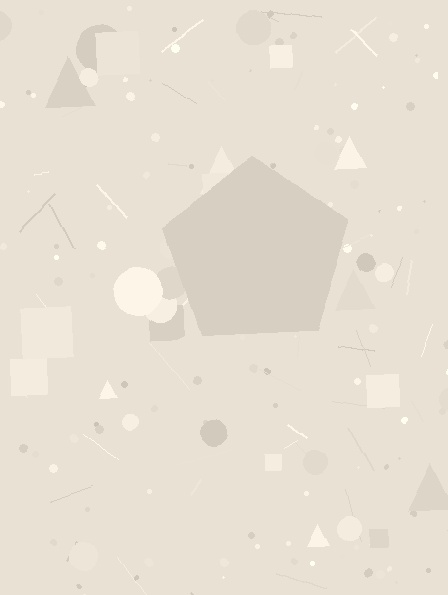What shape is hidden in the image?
A pentagon is hidden in the image.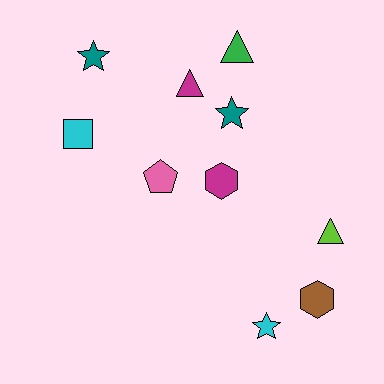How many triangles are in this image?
There are 3 triangles.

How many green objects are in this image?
There is 1 green object.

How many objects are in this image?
There are 10 objects.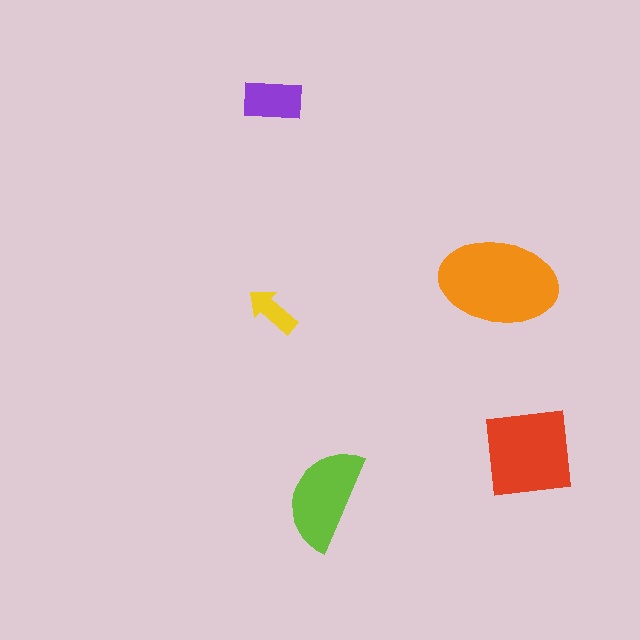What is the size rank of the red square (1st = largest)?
2nd.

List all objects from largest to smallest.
The orange ellipse, the red square, the lime semicircle, the purple rectangle, the yellow arrow.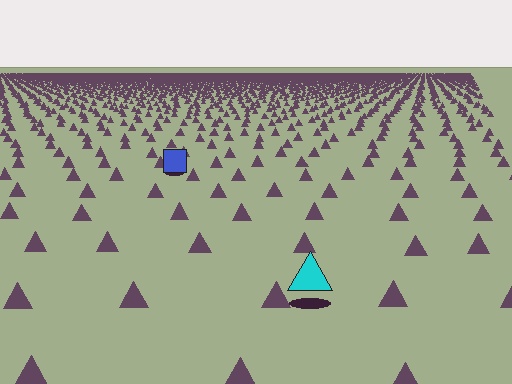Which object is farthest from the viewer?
The blue square is farthest from the viewer. It appears smaller and the ground texture around it is denser.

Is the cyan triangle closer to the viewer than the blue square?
Yes. The cyan triangle is closer — you can tell from the texture gradient: the ground texture is coarser near it.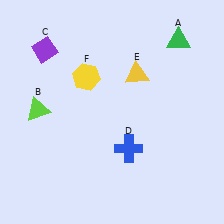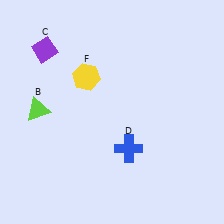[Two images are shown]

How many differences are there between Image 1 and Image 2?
There are 2 differences between the two images.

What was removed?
The green triangle (A), the yellow triangle (E) were removed in Image 2.